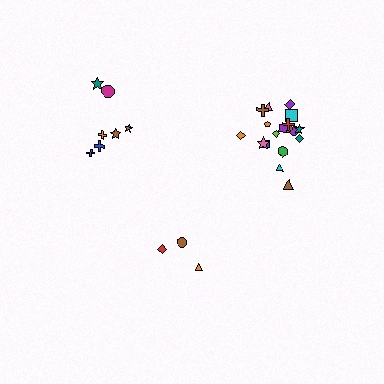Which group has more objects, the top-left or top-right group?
The top-right group.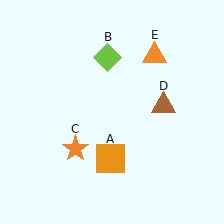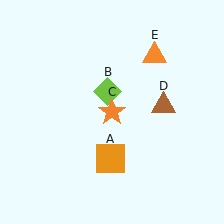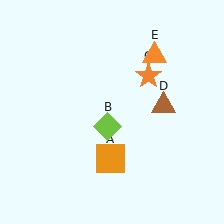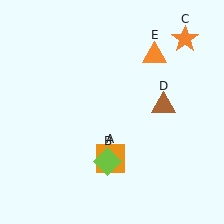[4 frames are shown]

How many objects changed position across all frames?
2 objects changed position: lime diamond (object B), orange star (object C).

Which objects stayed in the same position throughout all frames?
Orange square (object A) and brown triangle (object D) and orange triangle (object E) remained stationary.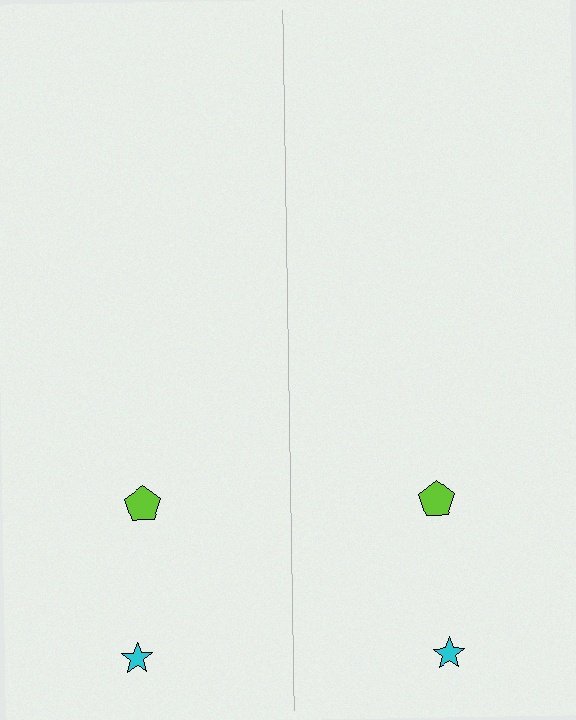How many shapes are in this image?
There are 4 shapes in this image.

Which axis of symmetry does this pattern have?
The pattern has a vertical axis of symmetry running through the center of the image.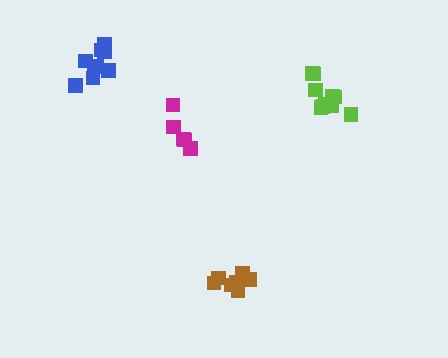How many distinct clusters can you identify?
There are 4 distinct clusters.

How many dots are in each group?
Group 1: 10 dots, Group 2: 10 dots, Group 3: 5 dots, Group 4: 7 dots (32 total).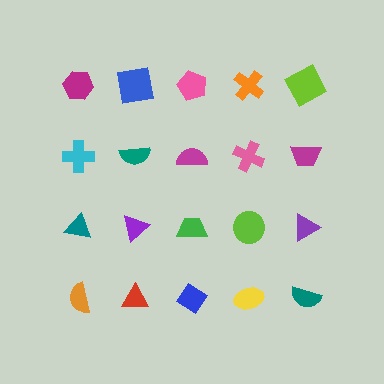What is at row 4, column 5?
A teal semicircle.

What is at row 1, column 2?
A blue square.